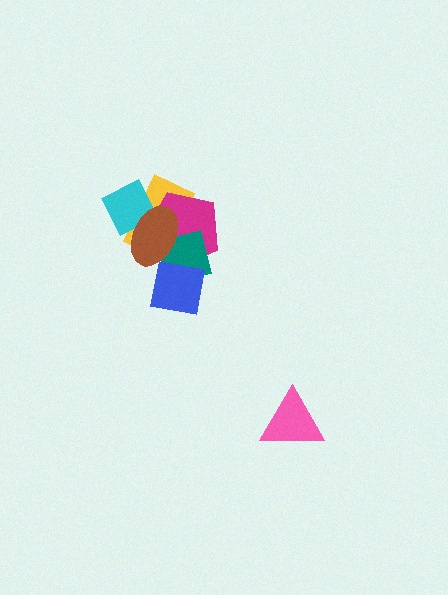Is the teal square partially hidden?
Yes, it is partially covered by another shape.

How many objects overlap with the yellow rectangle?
4 objects overlap with the yellow rectangle.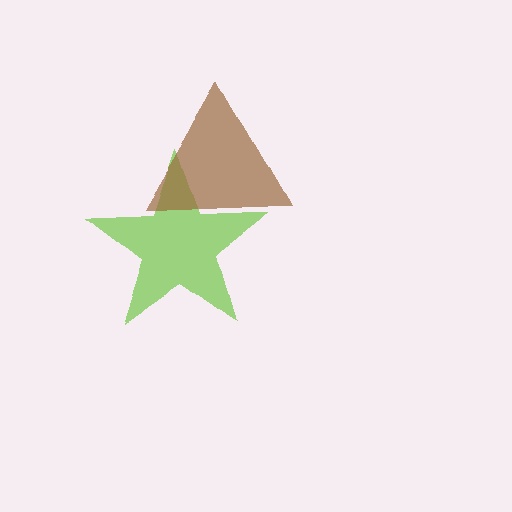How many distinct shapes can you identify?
There are 2 distinct shapes: a lime star, a brown triangle.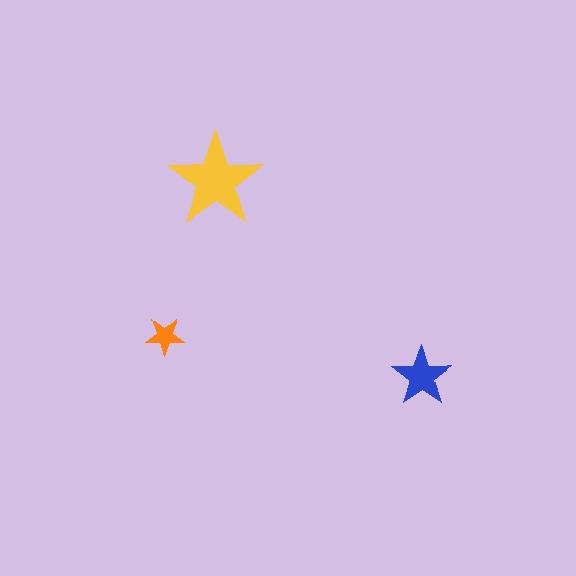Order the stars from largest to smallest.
the yellow one, the blue one, the orange one.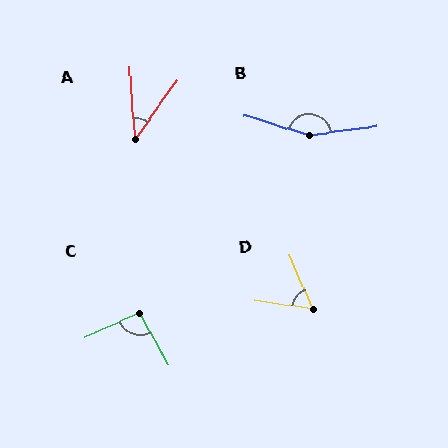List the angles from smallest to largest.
A (39°), D (58°), C (95°), B (155°).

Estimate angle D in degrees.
Approximately 58 degrees.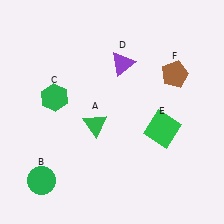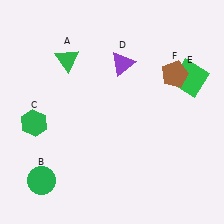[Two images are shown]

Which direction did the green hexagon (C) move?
The green hexagon (C) moved down.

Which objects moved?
The objects that moved are: the green triangle (A), the green hexagon (C), the green square (E).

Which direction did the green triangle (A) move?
The green triangle (A) moved up.